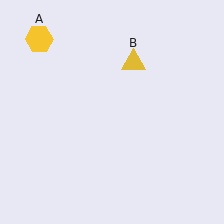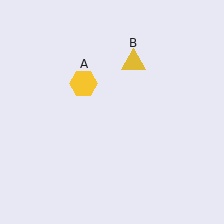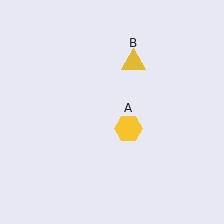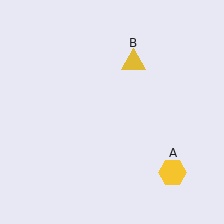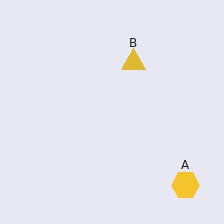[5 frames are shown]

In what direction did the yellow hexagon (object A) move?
The yellow hexagon (object A) moved down and to the right.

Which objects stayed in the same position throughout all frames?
Yellow triangle (object B) remained stationary.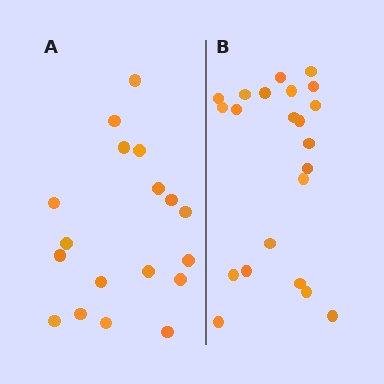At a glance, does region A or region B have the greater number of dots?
Region B (the right region) has more dots.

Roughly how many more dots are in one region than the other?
Region B has about 4 more dots than region A.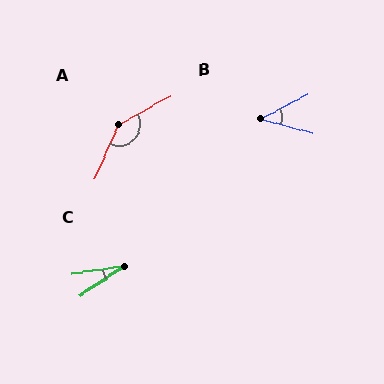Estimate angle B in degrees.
Approximately 43 degrees.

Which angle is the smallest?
C, at approximately 26 degrees.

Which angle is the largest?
A, at approximately 142 degrees.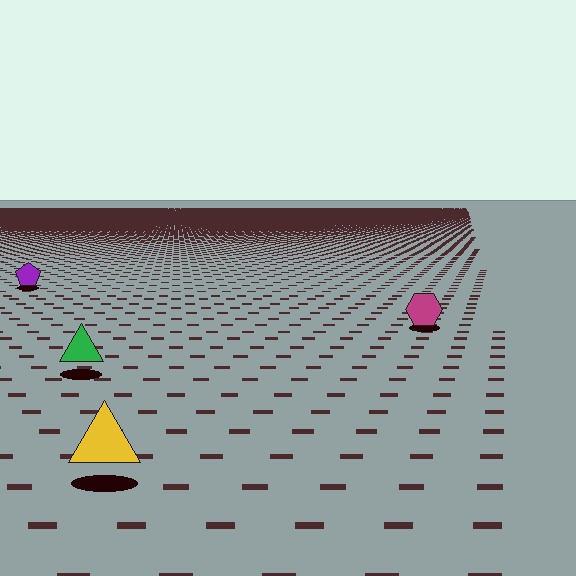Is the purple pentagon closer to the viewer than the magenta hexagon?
No. The magenta hexagon is closer — you can tell from the texture gradient: the ground texture is coarser near it.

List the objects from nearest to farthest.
From nearest to farthest: the yellow triangle, the green triangle, the magenta hexagon, the purple pentagon.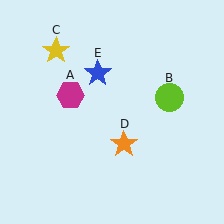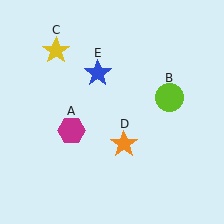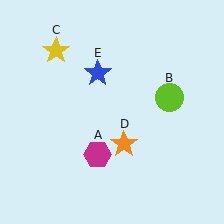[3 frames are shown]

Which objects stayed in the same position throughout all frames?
Lime circle (object B) and yellow star (object C) and orange star (object D) and blue star (object E) remained stationary.